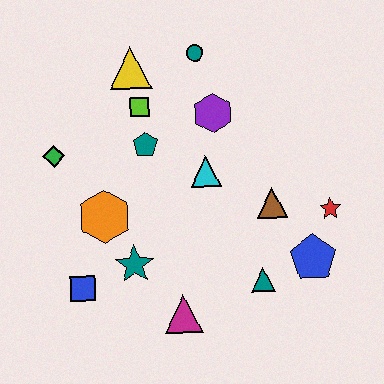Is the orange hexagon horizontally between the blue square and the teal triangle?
Yes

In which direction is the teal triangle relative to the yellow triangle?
The teal triangle is below the yellow triangle.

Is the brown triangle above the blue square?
Yes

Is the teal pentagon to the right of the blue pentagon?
No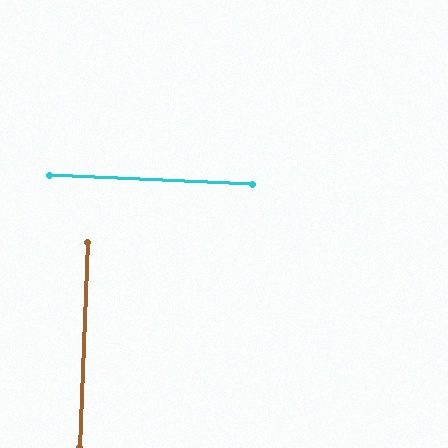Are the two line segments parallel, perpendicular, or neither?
Perpendicular — they meet at approximately 89°.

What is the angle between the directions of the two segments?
Approximately 89 degrees.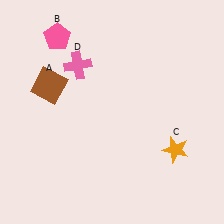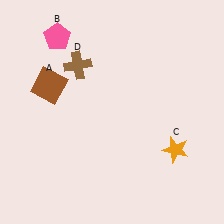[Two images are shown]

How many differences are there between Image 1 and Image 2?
There is 1 difference between the two images.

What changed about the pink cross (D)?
In Image 1, D is pink. In Image 2, it changed to brown.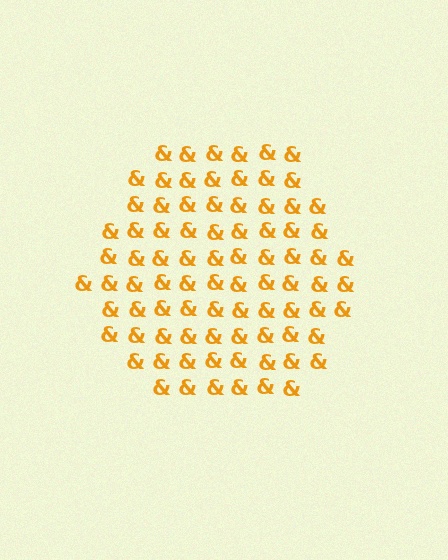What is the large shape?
The large shape is a hexagon.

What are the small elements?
The small elements are ampersands.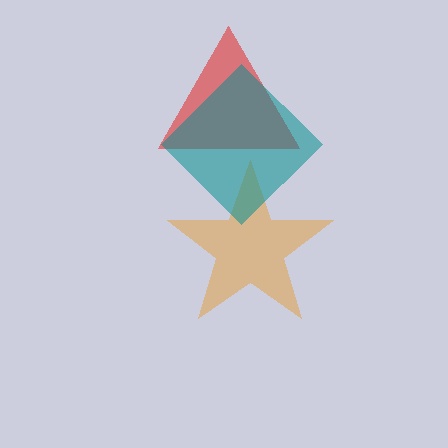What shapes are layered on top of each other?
The layered shapes are: an orange star, a red triangle, a teal diamond.